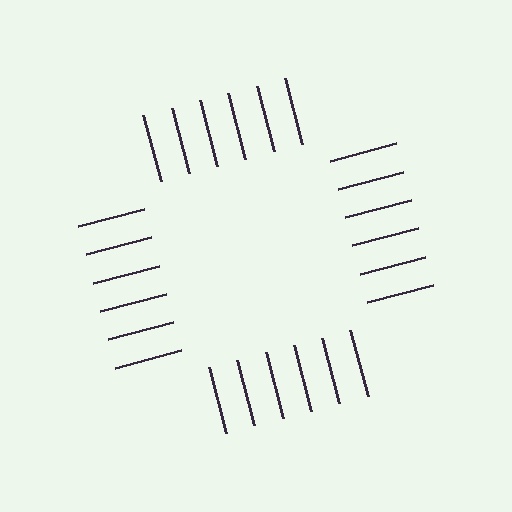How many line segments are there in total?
24 — 6 along each of the 4 edges.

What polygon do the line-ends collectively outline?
An illusory square — the line segments terminate on its edges but no continuous stroke is drawn.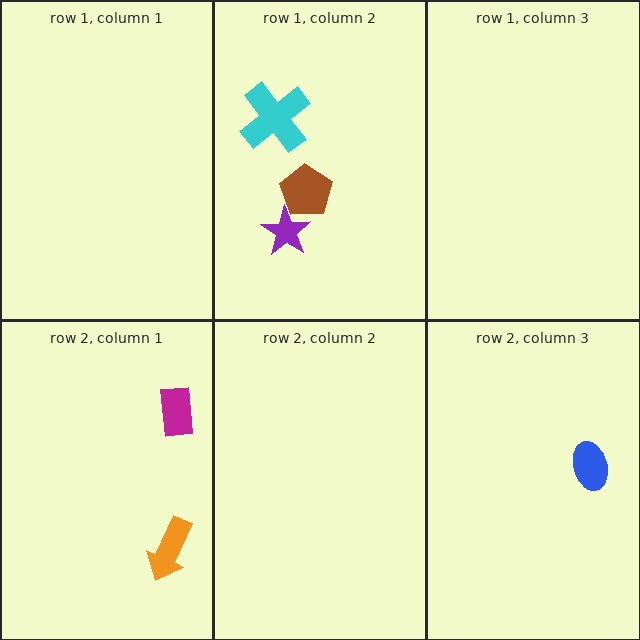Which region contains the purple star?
The row 1, column 2 region.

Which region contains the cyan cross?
The row 1, column 2 region.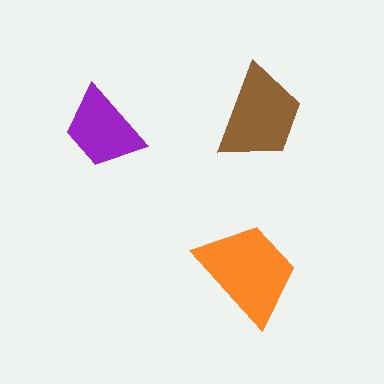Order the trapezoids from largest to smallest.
the orange one, the brown one, the purple one.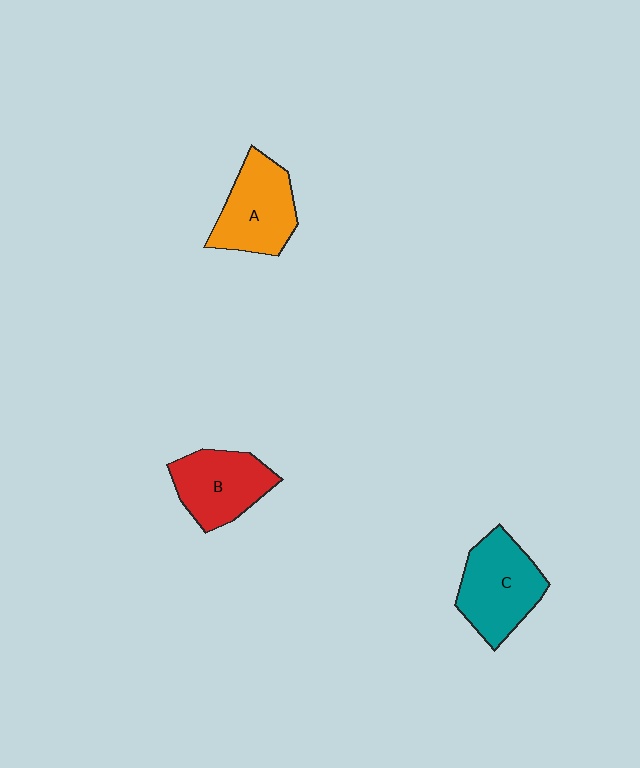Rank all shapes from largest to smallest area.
From largest to smallest: C (teal), A (orange), B (red).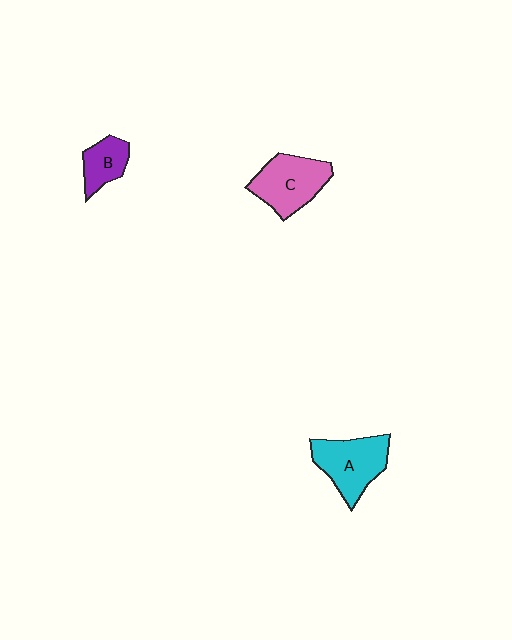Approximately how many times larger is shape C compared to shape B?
Approximately 1.7 times.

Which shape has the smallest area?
Shape B (purple).